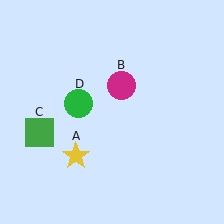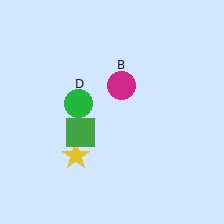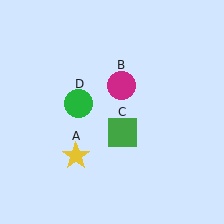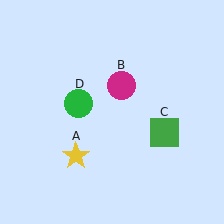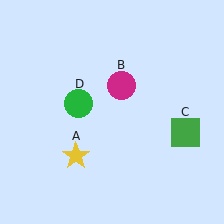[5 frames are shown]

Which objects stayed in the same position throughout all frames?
Yellow star (object A) and magenta circle (object B) and green circle (object D) remained stationary.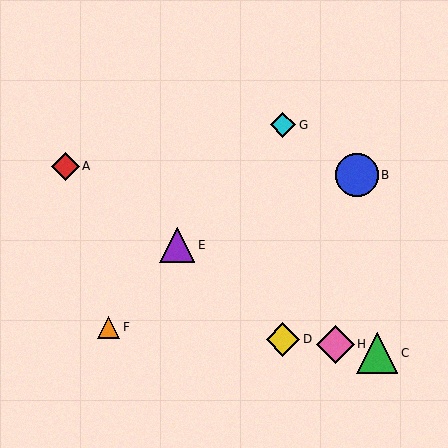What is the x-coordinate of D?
Object D is at x≈283.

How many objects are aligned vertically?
2 objects (D, G) are aligned vertically.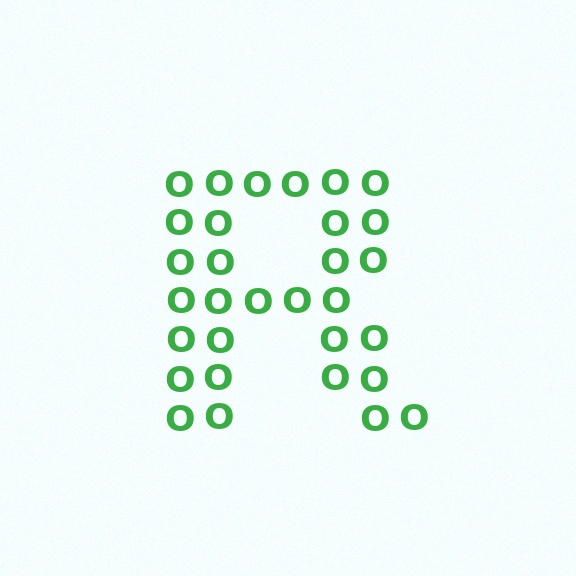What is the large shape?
The large shape is the letter R.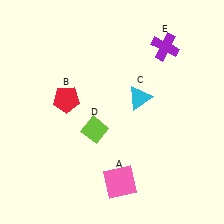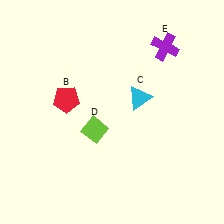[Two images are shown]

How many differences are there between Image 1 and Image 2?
There is 1 difference between the two images.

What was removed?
The pink square (A) was removed in Image 2.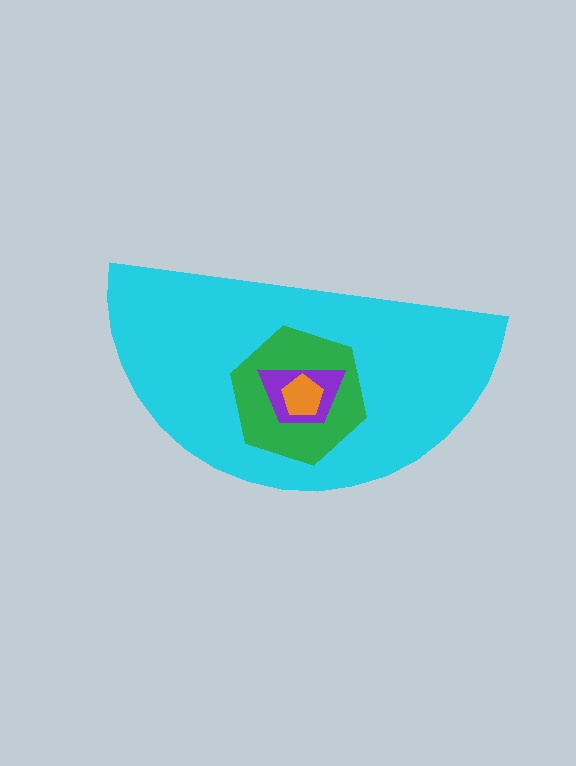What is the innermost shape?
The orange pentagon.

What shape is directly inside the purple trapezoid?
The orange pentagon.